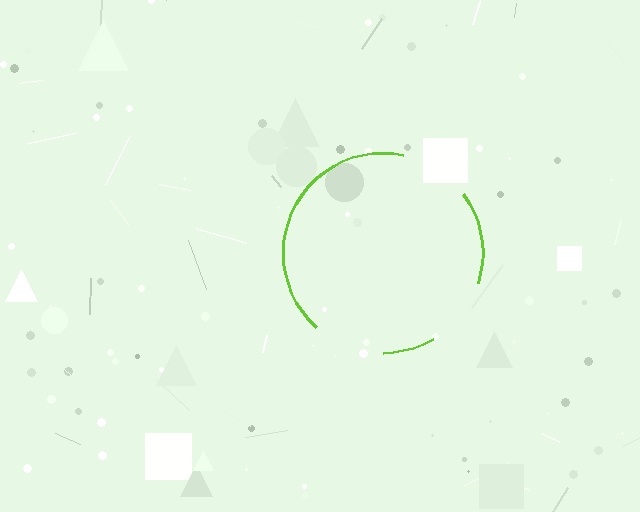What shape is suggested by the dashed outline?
The dashed outline suggests a circle.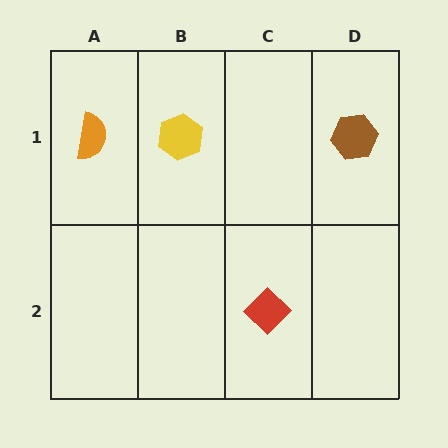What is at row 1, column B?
A yellow hexagon.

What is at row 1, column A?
An orange semicircle.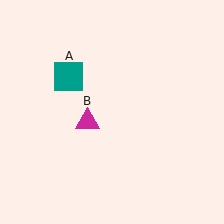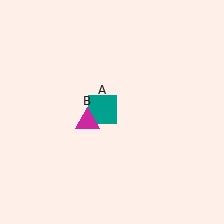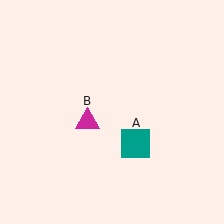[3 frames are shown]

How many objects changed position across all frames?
1 object changed position: teal square (object A).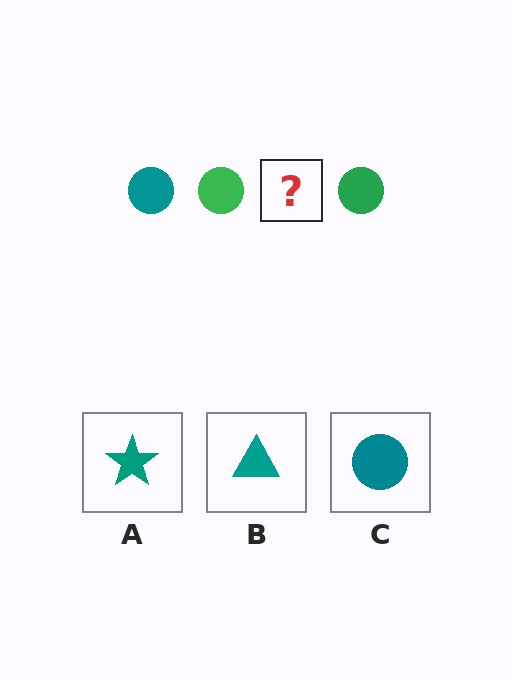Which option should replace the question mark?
Option C.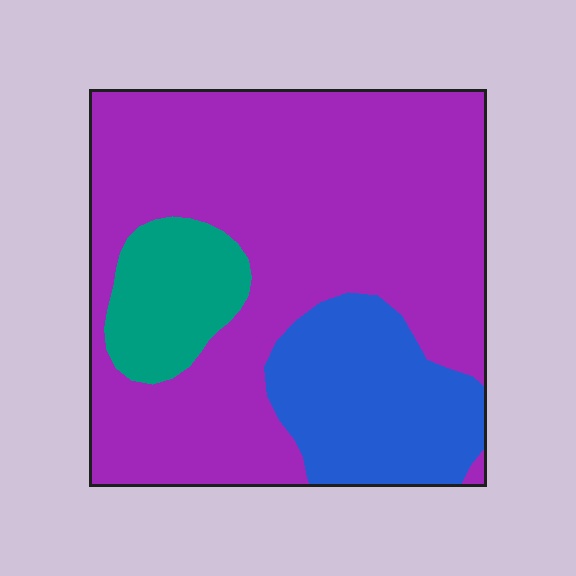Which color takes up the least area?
Teal, at roughly 10%.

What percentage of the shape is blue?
Blue takes up about one fifth (1/5) of the shape.